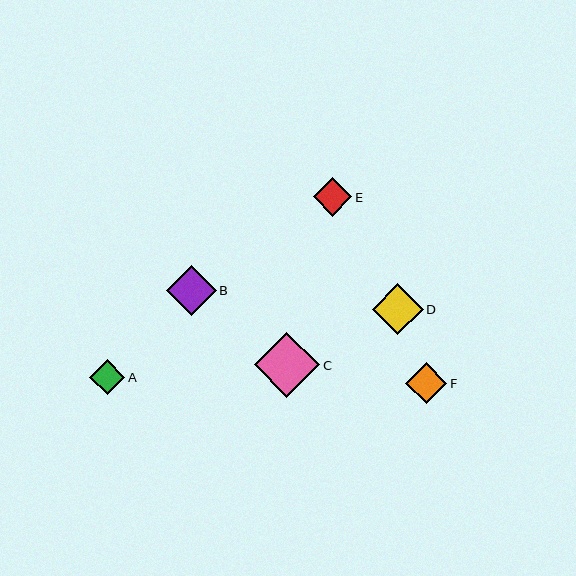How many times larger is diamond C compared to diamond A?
Diamond C is approximately 1.9 times the size of diamond A.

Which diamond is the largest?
Diamond C is the largest with a size of approximately 65 pixels.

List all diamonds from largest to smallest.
From largest to smallest: C, D, B, F, E, A.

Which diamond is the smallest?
Diamond A is the smallest with a size of approximately 35 pixels.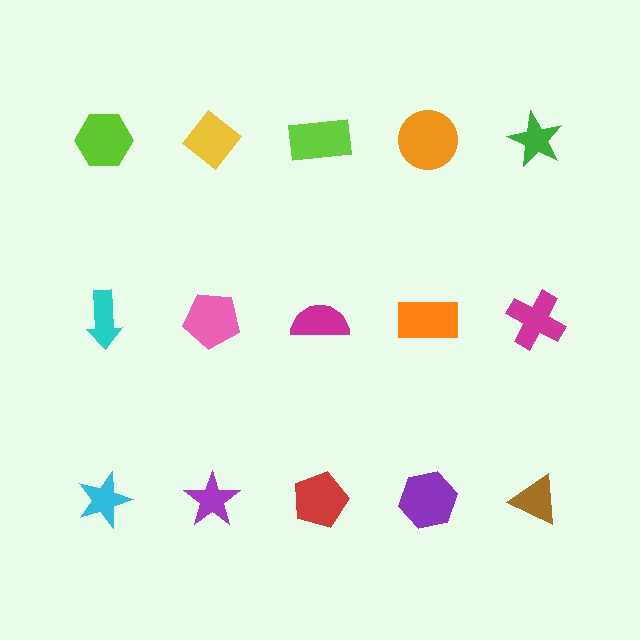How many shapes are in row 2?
5 shapes.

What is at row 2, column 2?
A pink pentagon.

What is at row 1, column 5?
A green star.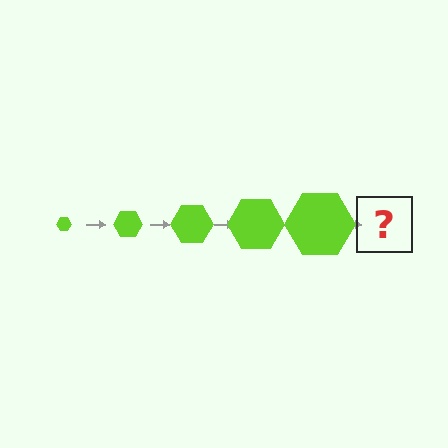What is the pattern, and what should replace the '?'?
The pattern is that the hexagon gets progressively larger each step. The '?' should be a lime hexagon, larger than the previous one.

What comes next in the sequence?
The next element should be a lime hexagon, larger than the previous one.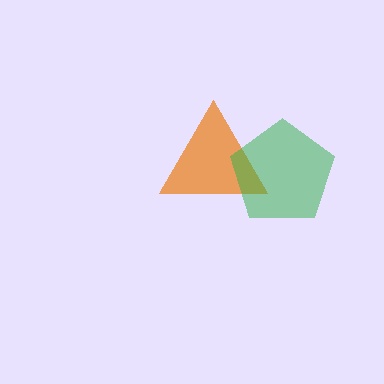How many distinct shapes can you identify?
There are 2 distinct shapes: an orange triangle, a green pentagon.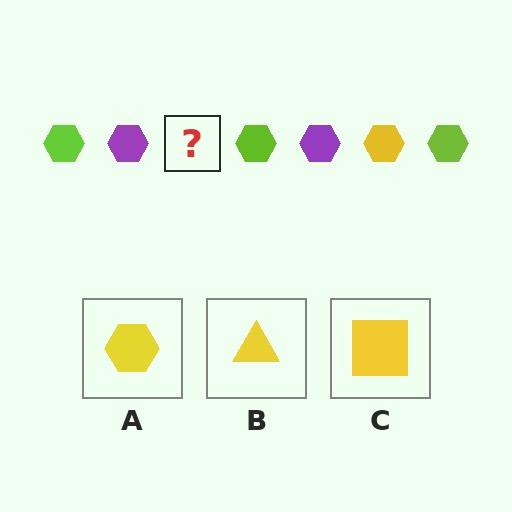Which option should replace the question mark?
Option A.